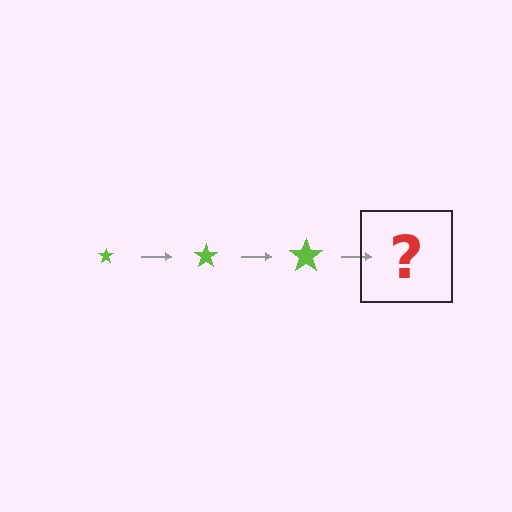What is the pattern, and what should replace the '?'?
The pattern is that the star gets progressively larger each step. The '?' should be a lime star, larger than the previous one.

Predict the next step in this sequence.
The next step is a lime star, larger than the previous one.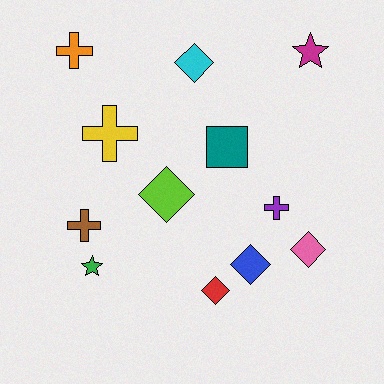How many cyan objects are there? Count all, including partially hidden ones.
There is 1 cyan object.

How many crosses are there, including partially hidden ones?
There are 4 crosses.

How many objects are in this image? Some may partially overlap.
There are 12 objects.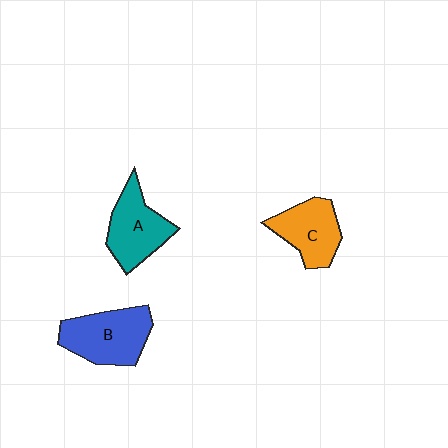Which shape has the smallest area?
Shape C (orange).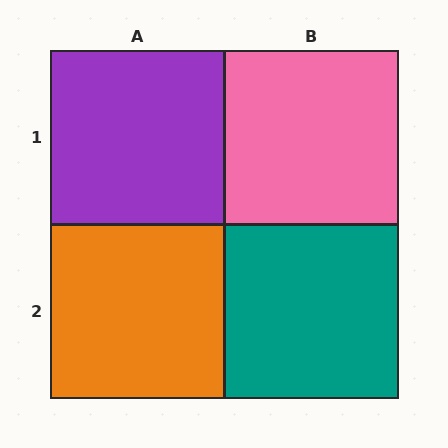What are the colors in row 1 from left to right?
Purple, pink.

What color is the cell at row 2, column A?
Orange.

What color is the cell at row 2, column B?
Teal.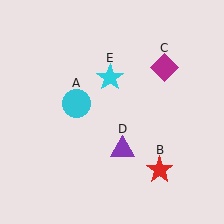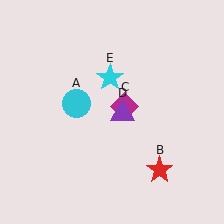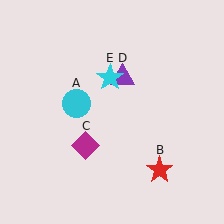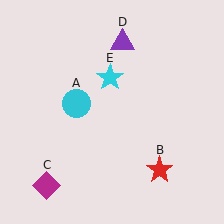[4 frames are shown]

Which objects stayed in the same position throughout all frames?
Cyan circle (object A) and red star (object B) and cyan star (object E) remained stationary.